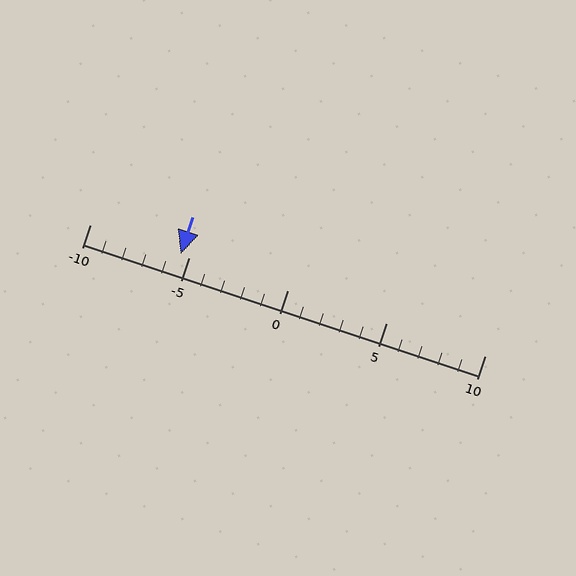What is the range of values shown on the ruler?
The ruler shows values from -10 to 10.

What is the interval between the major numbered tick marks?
The major tick marks are spaced 5 units apart.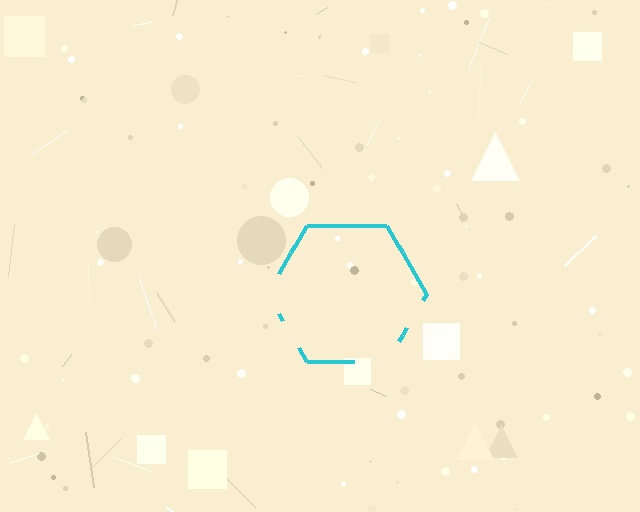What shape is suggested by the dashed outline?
The dashed outline suggests a hexagon.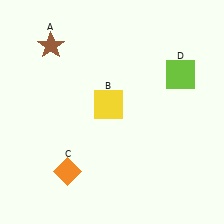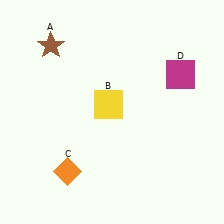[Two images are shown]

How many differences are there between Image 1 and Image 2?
There is 1 difference between the two images.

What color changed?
The square (D) changed from lime in Image 1 to magenta in Image 2.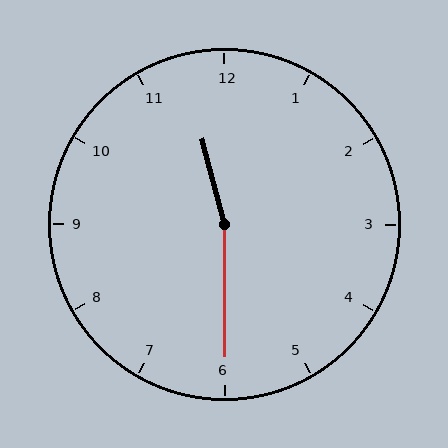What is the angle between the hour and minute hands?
Approximately 165 degrees.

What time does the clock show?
11:30.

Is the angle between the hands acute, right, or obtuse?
It is obtuse.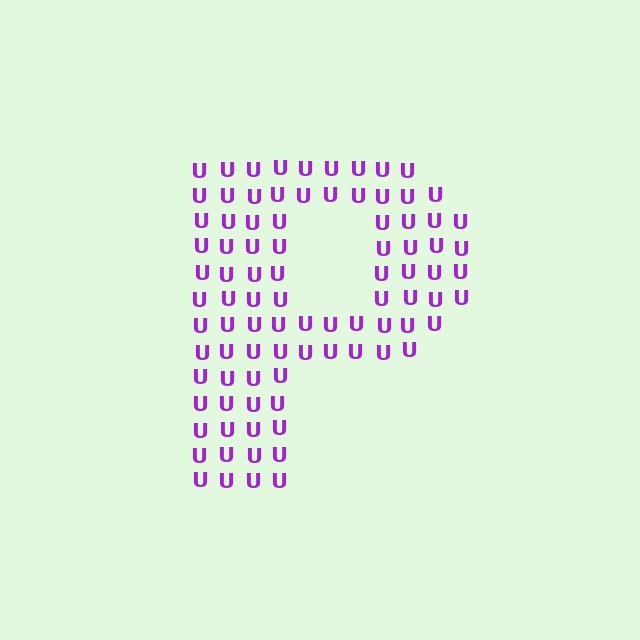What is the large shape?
The large shape is the letter P.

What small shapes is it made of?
It is made of small letter U's.